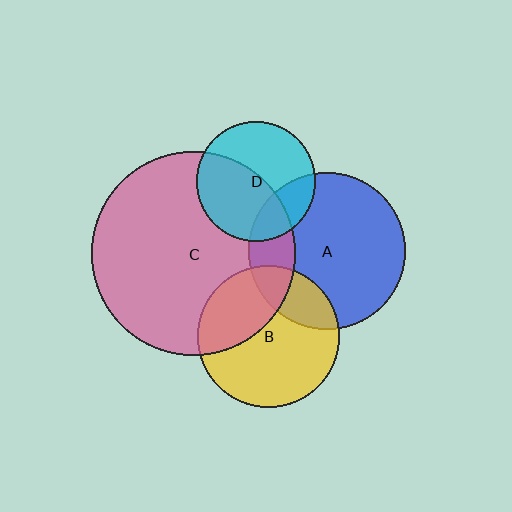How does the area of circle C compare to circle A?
Approximately 1.7 times.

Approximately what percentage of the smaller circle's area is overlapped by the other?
Approximately 20%.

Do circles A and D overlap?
Yes.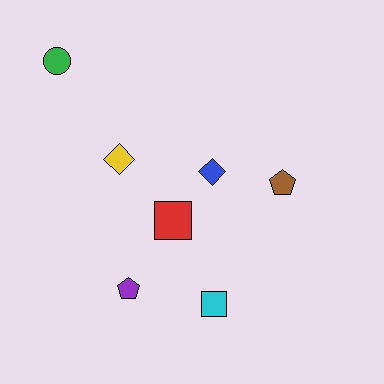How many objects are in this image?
There are 7 objects.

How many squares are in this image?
There are 2 squares.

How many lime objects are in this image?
There are no lime objects.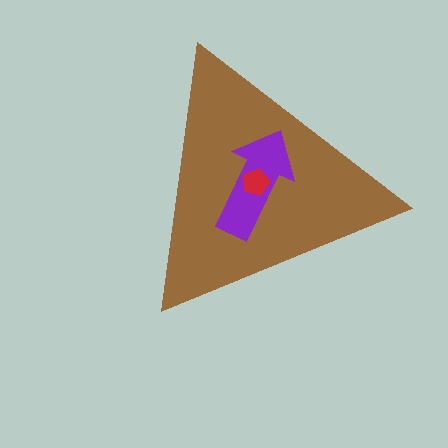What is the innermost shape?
The red pentagon.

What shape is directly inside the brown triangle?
The purple arrow.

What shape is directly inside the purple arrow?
The red pentagon.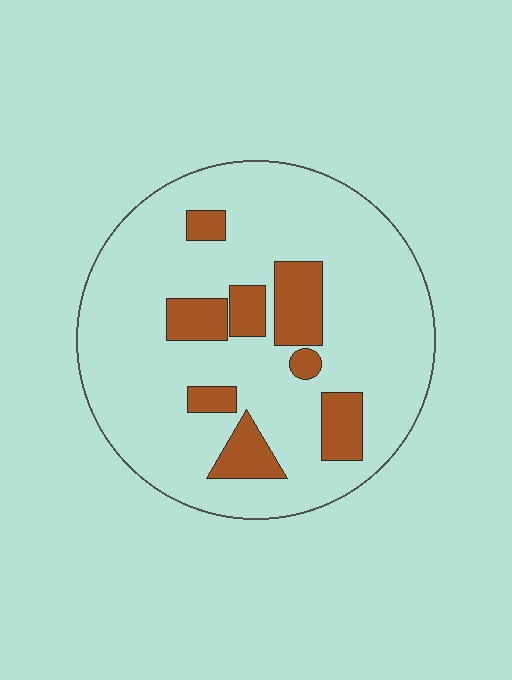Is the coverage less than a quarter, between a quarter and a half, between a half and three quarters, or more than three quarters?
Less than a quarter.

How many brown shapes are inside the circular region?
8.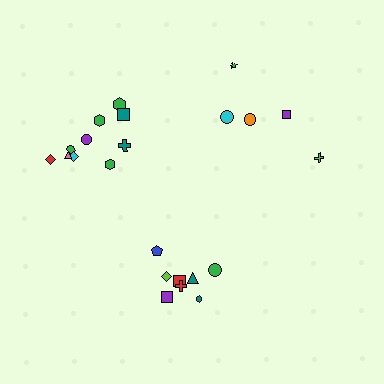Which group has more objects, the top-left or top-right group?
The top-left group.